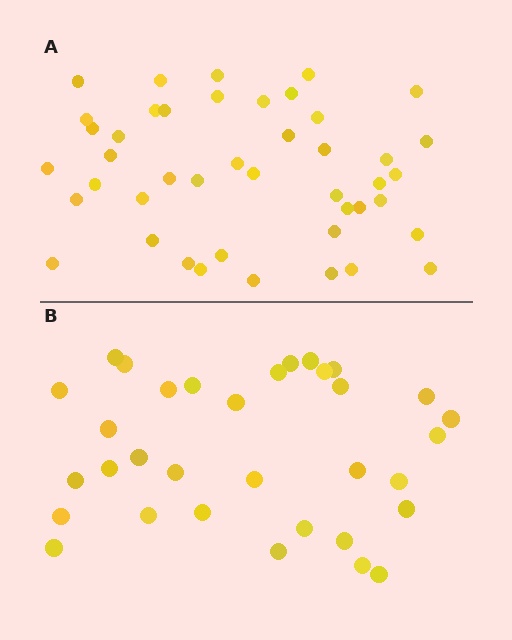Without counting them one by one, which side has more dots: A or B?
Region A (the top region) has more dots.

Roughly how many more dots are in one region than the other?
Region A has roughly 12 or so more dots than region B.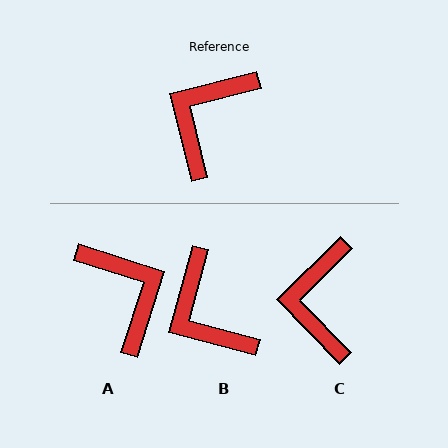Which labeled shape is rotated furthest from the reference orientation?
A, about 122 degrees away.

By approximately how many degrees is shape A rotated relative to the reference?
Approximately 122 degrees clockwise.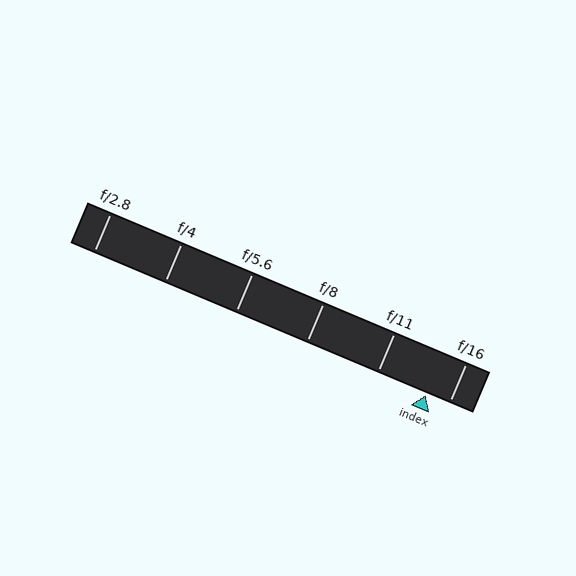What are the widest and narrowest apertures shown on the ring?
The widest aperture shown is f/2.8 and the narrowest is f/16.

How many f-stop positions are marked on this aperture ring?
There are 6 f-stop positions marked.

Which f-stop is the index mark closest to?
The index mark is closest to f/16.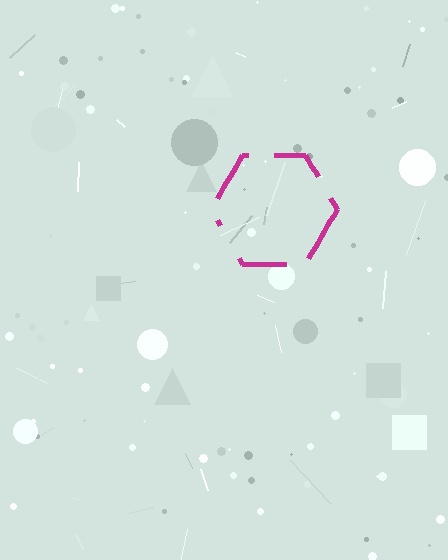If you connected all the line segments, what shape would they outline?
They would outline a hexagon.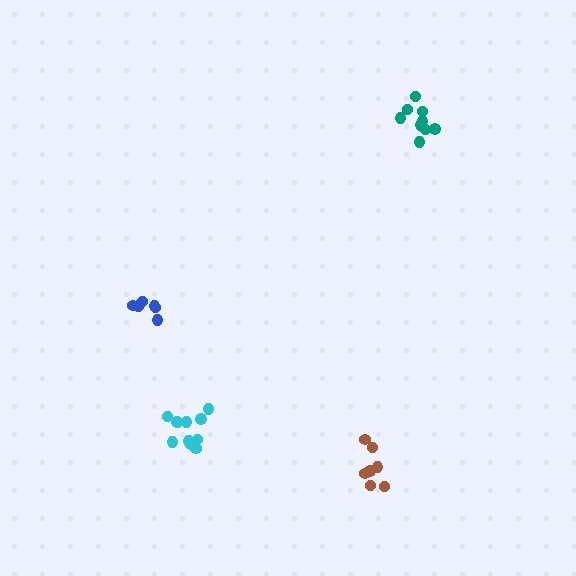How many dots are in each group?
Group 1: 7 dots, Group 2: 9 dots, Group 3: 12 dots, Group 4: 7 dots (35 total).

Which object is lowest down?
The brown cluster is bottommost.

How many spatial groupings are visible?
There are 4 spatial groupings.